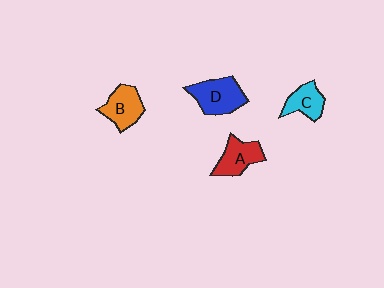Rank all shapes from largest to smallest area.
From largest to smallest: D (blue), B (orange), A (red), C (cyan).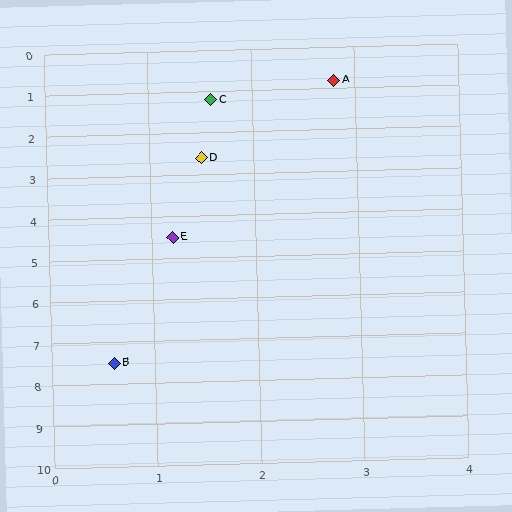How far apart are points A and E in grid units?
Points A and E are about 4.0 grid units apart.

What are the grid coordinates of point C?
Point C is at approximately (1.6, 1.2).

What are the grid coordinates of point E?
Point E is at approximately (1.2, 4.5).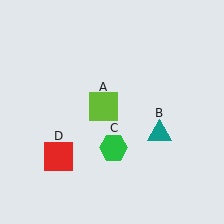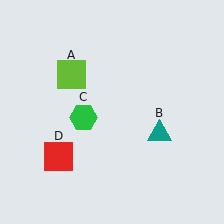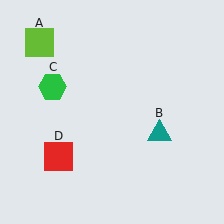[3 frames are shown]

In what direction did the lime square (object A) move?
The lime square (object A) moved up and to the left.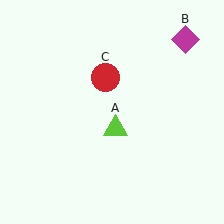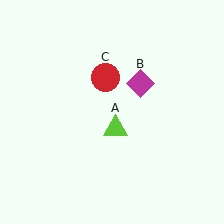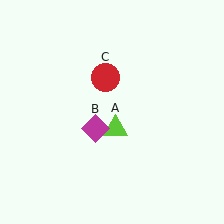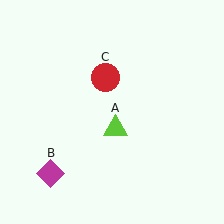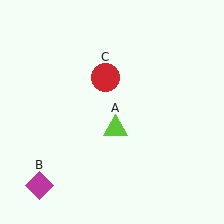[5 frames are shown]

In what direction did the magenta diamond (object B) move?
The magenta diamond (object B) moved down and to the left.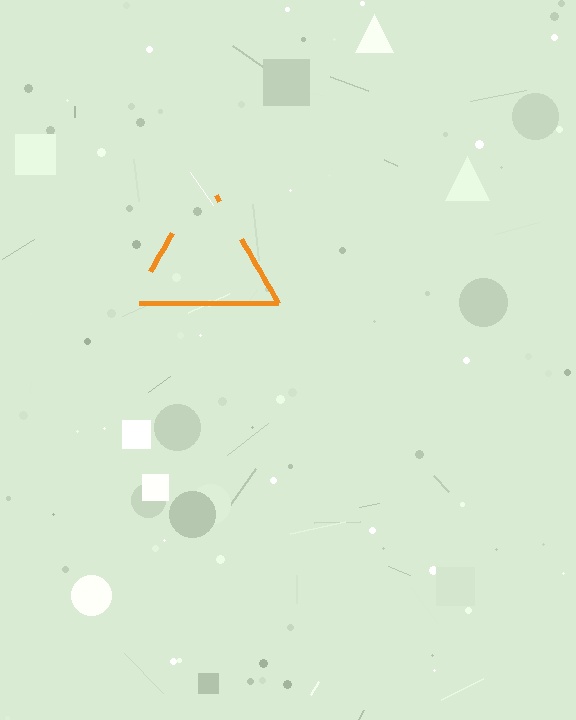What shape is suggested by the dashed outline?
The dashed outline suggests a triangle.